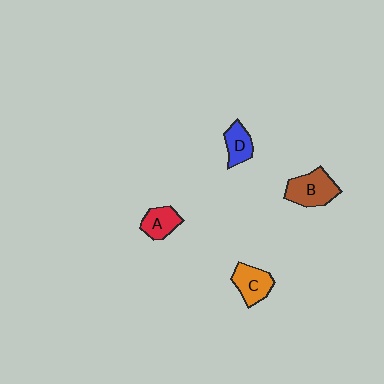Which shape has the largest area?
Shape B (brown).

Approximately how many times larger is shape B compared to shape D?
Approximately 1.6 times.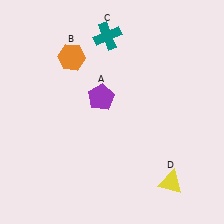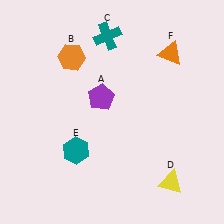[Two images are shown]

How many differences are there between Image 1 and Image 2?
There are 2 differences between the two images.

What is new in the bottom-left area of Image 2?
A teal hexagon (E) was added in the bottom-left area of Image 2.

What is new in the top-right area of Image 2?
An orange triangle (F) was added in the top-right area of Image 2.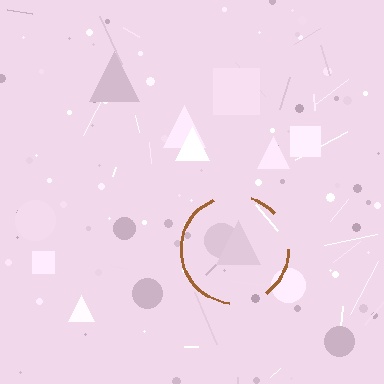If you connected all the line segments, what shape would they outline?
They would outline a circle.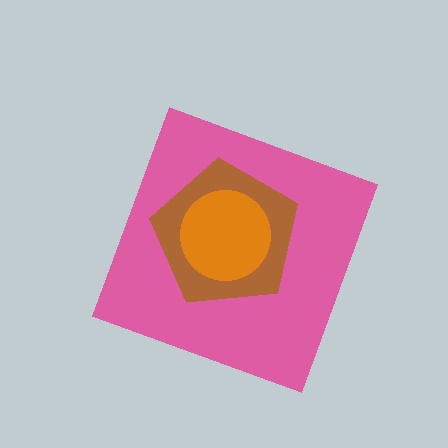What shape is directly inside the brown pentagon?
The orange circle.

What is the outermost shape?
The pink diamond.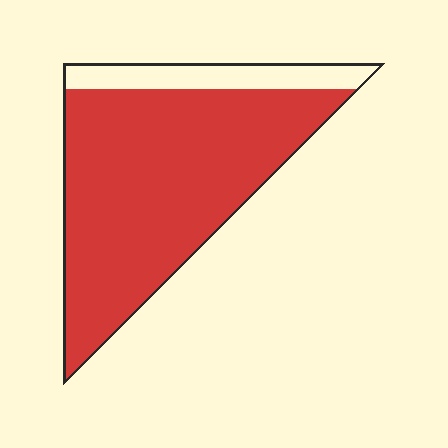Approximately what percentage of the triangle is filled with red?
Approximately 85%.